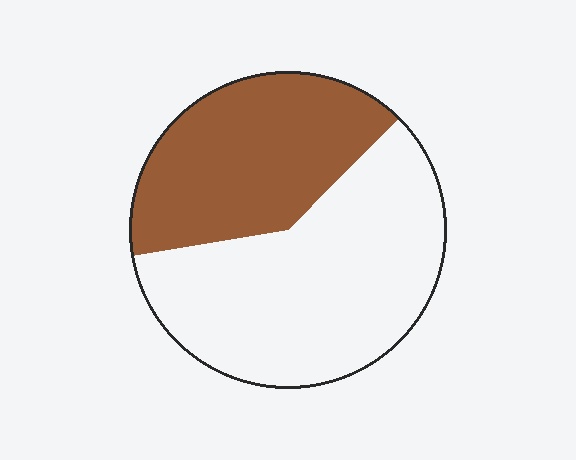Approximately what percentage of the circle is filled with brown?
Approximately 40%.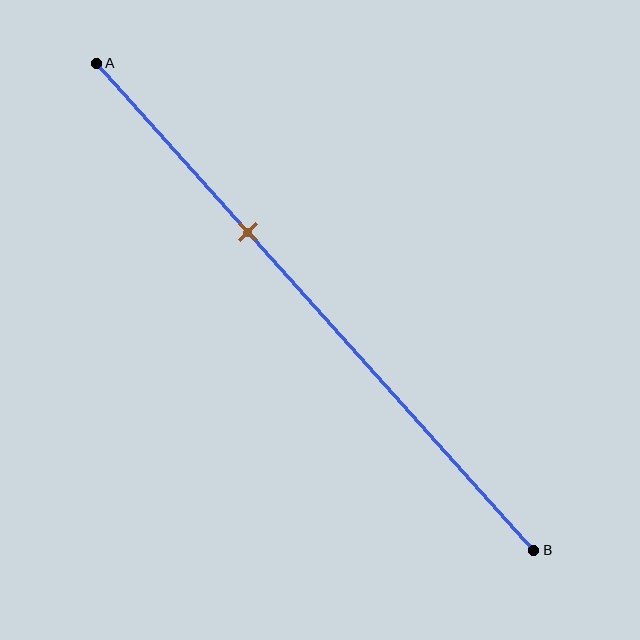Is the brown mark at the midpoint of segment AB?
No, the mark is at about 35% from A, not at the 50% midpoint.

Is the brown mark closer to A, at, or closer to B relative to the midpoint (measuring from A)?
The brown mark is closer to point A than the midpoint of segment AB.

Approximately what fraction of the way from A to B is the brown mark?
The brown mark is approximately 35% of the way from A to B.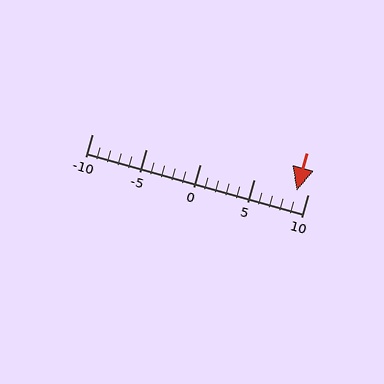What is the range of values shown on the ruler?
The ruler shows values from -10 to 10.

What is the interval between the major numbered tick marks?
The major tick marks are spaced 5 units apart.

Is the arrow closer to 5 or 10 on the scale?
The arrow is closer to 10.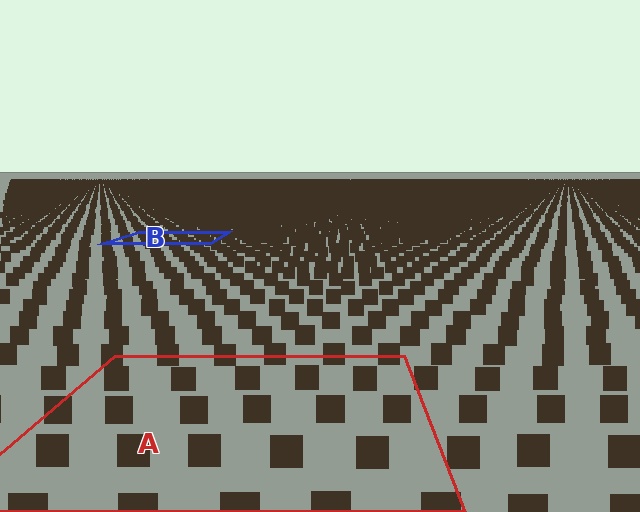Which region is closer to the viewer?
Region A is closer. The texture elements there are larger and more spread out.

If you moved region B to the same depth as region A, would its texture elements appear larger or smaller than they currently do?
They would appear larger. At a closer depth, the same texture elements are projected at a bigger on-screen size.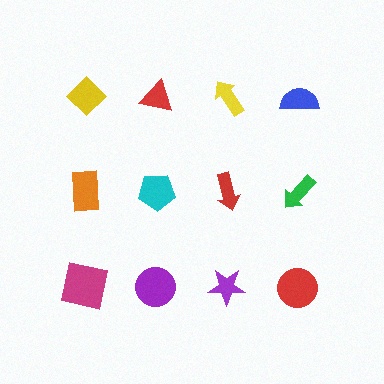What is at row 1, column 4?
A blue semicircle.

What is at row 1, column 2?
A red triangle.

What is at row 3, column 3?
A purple star.